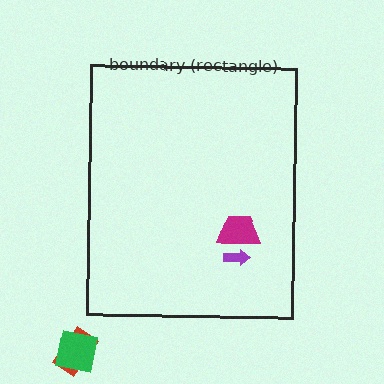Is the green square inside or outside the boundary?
Outside.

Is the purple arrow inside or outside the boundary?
Inside.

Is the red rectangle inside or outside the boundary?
Outside.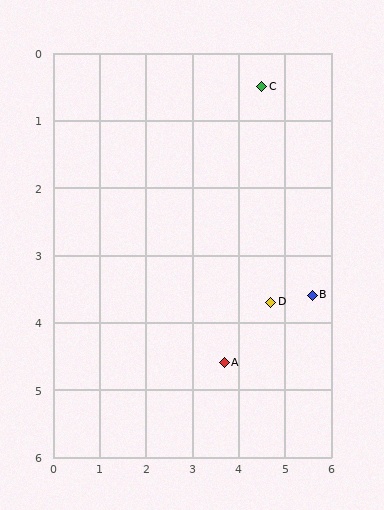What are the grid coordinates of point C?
Point C is at approximately (4.5, 0.5).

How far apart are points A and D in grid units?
Points A and D are about 1.3 grid units apart.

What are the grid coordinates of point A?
Point A is at approximately (3.7, 4.6).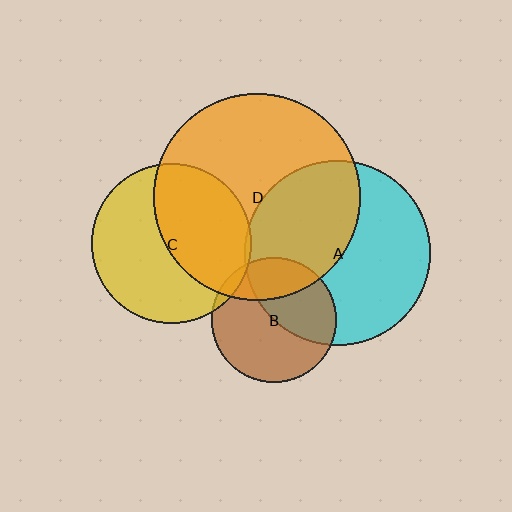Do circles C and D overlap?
Yes.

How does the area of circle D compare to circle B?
Approximately 2.7 times.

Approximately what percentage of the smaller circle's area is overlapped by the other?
Approximately 45%.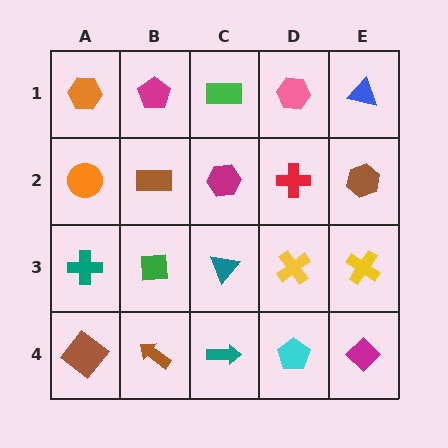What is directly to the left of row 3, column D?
A teal triangle.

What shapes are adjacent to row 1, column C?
A magenta hexagon (row 2, column C), a magenta pentagon (row 1, column B), a pink hexagon (row 1, column D).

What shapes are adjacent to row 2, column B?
A magenta pentagon (row 1, column B), a green square (row 3, column B), an orange circle (row 2, column A), a magenta hexagon (row 2, column C).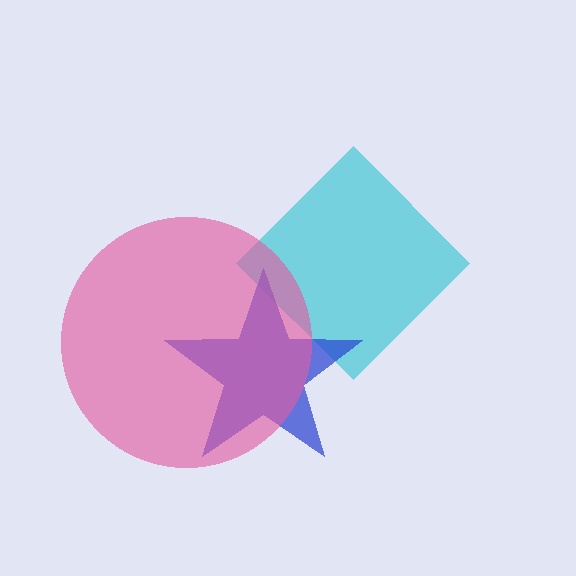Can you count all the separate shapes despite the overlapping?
Yes, there are 3 separate shapes.